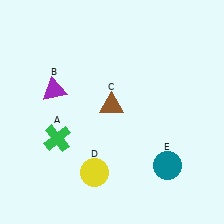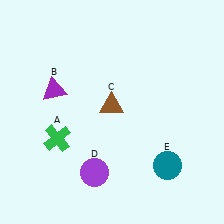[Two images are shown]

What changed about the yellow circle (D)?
In Image 1, D is yellow. In Image 2, it changed to purple.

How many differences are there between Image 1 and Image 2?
There is 1 difference between the two images.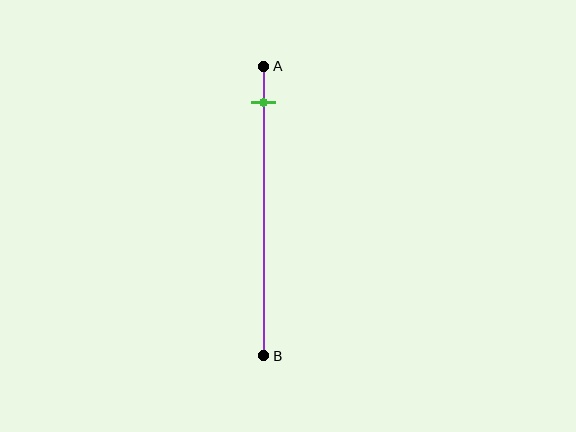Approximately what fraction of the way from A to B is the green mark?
The green mark is approximately 10% of the way from A to B.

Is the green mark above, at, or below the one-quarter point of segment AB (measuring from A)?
The green mark is above the one-quarter point of segment AB.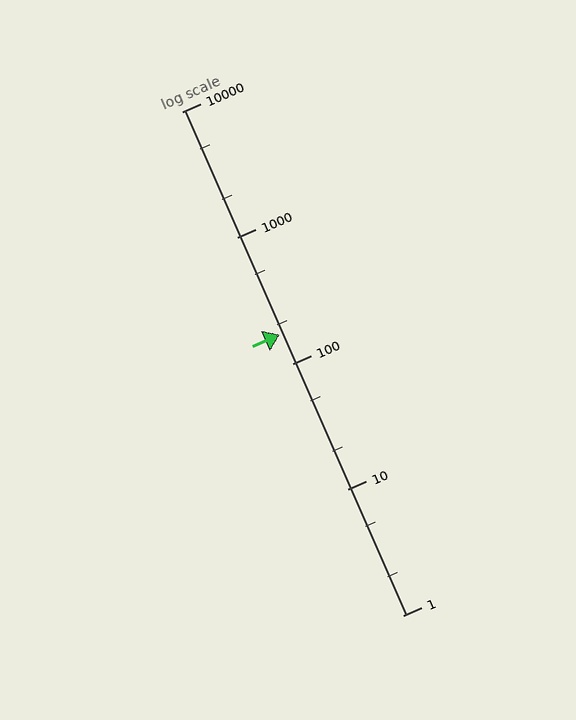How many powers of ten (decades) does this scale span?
The scale spans 4 decades, from 1 to 10000.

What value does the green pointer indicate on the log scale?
The pointer indicates approximately 170.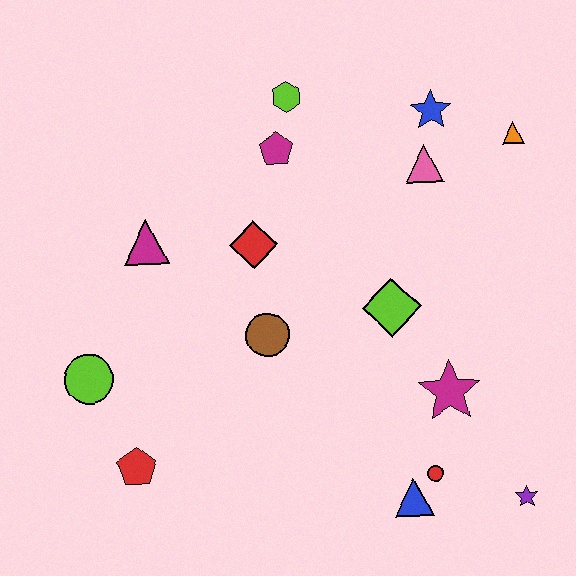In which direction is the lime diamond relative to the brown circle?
The lime diamond is to the right of the brown circle.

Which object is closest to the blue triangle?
The red circle is closest to the blue triangle.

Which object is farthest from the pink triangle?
The red pentagon is farthest from the pink triangle.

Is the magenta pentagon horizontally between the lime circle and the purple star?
Yes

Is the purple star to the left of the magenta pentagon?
No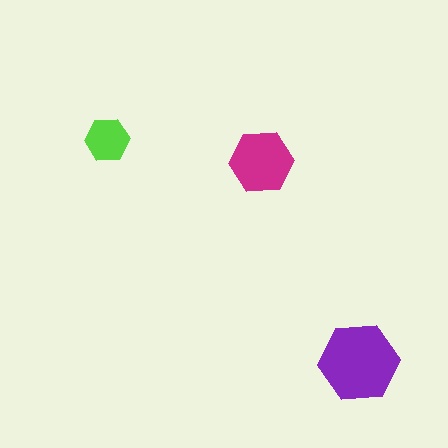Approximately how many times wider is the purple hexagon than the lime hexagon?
About 2 times wider.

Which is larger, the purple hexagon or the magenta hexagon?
The purple one.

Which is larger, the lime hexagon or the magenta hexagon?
The magenta one.